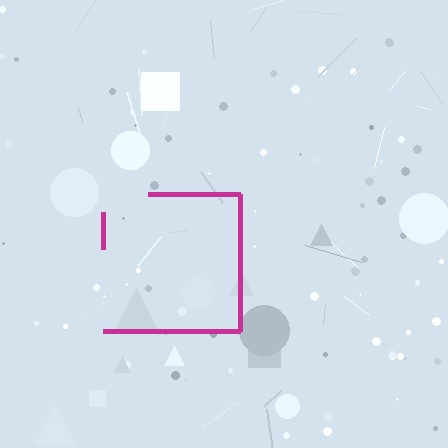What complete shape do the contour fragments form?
The contour fragments form a square.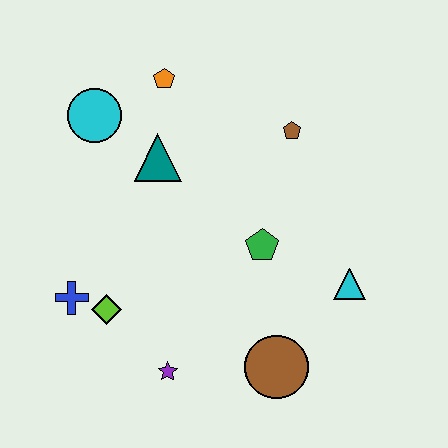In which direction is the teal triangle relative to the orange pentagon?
The teal triangle is below the orange pentagon.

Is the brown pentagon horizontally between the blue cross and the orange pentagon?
No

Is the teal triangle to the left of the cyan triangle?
Yes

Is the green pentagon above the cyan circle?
No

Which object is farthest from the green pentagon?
The cyan circle is farthest from the green pentagon.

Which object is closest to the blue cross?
The lime diamond is closest to the blue cross.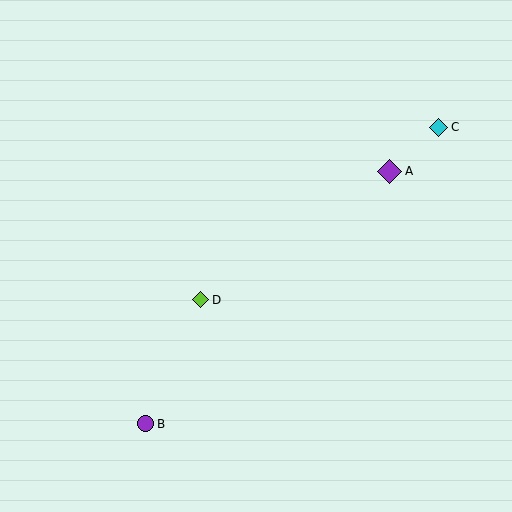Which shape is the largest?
The purple diamond (labeled A) is the largest.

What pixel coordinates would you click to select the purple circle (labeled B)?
Click at (146, 424) to select the purple circle B.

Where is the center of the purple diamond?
The center of the purple diamond is at (390, 171).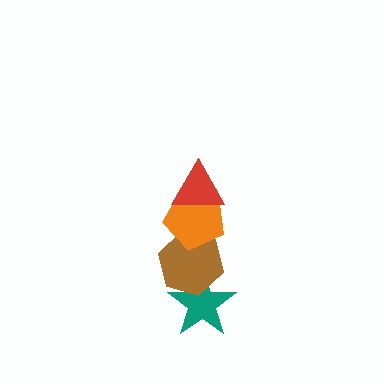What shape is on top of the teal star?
The brown hexagon is on top of the teal star.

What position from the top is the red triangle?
The red triangle is 1st from the top.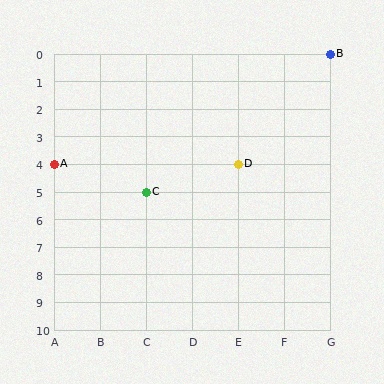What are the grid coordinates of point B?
Point B is at grid coordinates (G, 0).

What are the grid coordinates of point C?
Point C is at grid coordinates (C, 5).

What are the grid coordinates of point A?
Point A is at grid coordinates (A, 4).